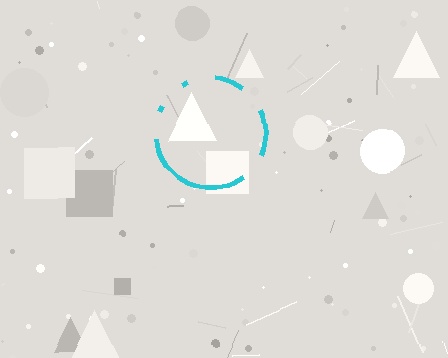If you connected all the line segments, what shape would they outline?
They would outline a circle.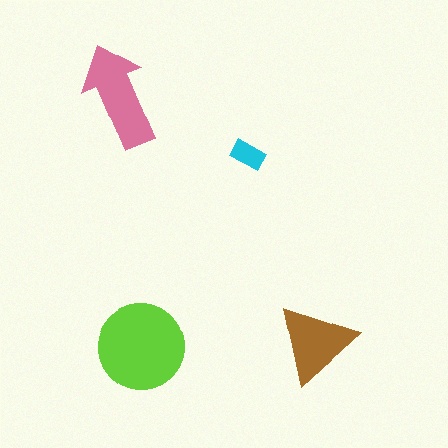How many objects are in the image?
There are 4 objects in the image.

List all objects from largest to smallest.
The lime circle, the pink arrow, the brown triangle, the cyan rectangle.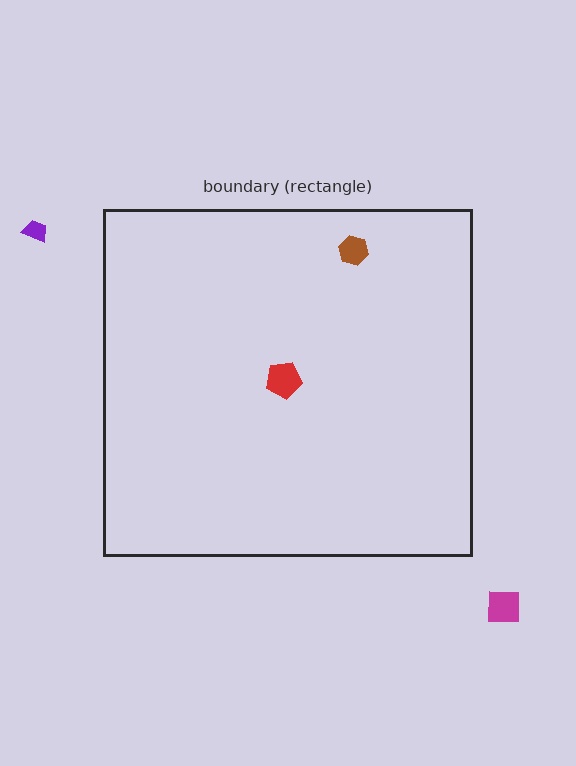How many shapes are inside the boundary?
2 inside, 2 outside.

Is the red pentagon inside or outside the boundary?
Inside.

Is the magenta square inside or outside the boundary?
Outside.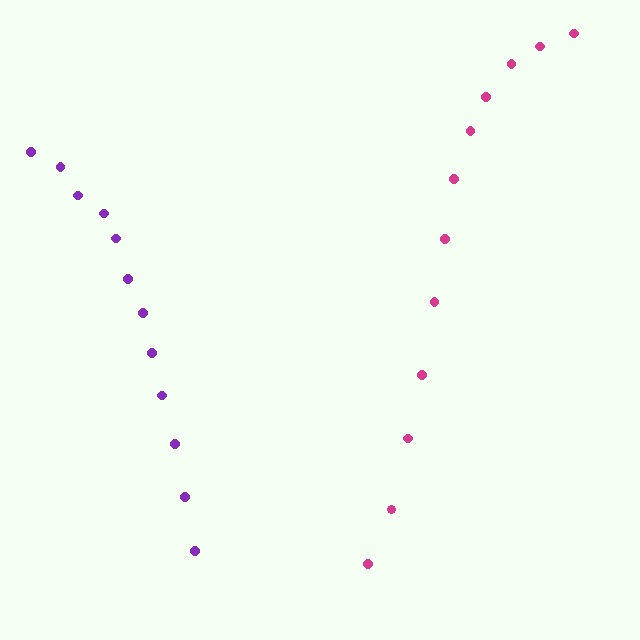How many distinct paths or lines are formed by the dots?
There are 2 distinct paths.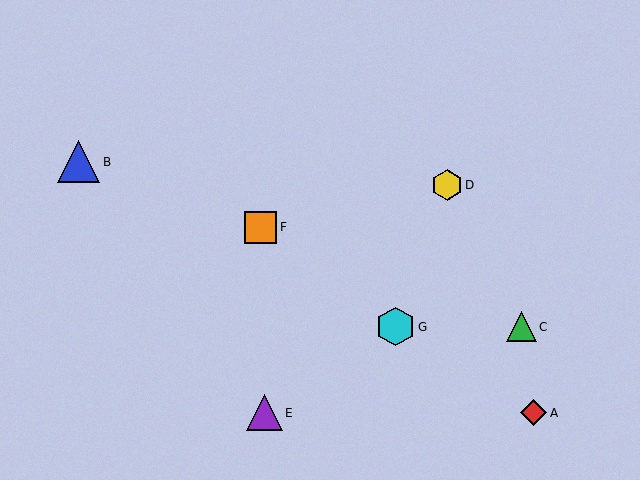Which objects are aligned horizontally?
Objects C, G are aligned horizontally.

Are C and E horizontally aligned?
No, C is at y≈327 and E is at y≈413.